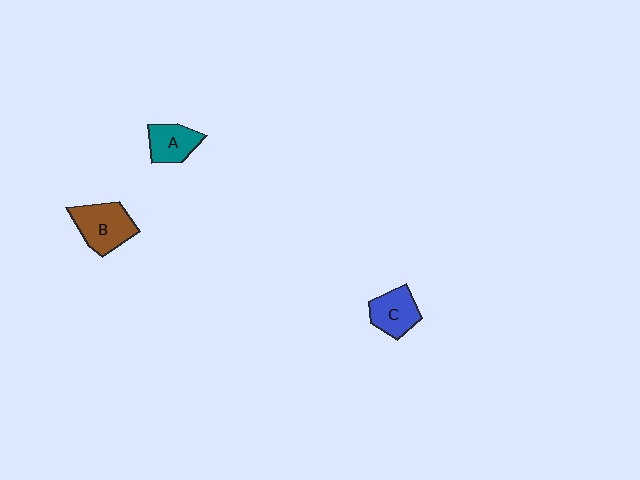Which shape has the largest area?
Shape B (brown).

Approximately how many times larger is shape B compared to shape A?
Approximately 1.4 times.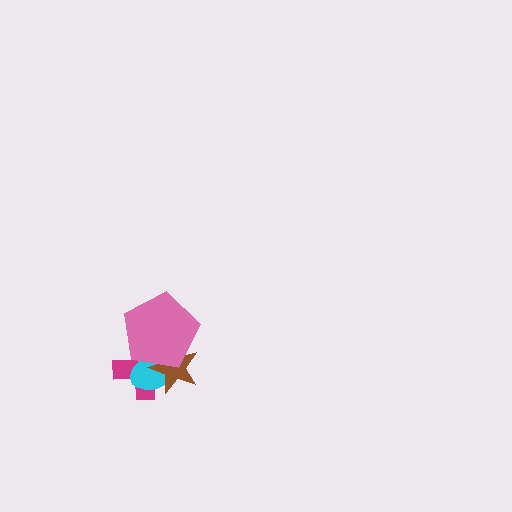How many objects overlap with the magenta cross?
3 objects overlap with the magenta cross.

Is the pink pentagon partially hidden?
No, no other shape covers it.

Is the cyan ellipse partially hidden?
Yes, it is partially covered by another shape.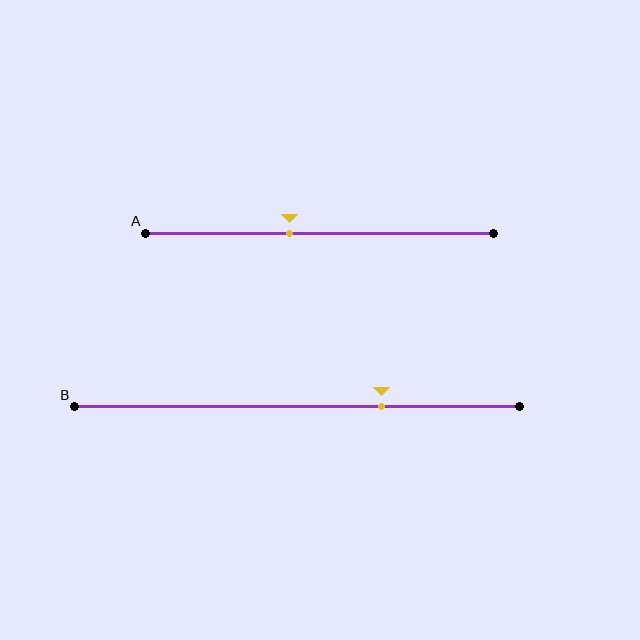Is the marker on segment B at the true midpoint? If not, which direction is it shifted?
No, the marker on segment B is shifted to the right by about 19% of the segment length.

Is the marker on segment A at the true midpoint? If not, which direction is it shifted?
No, the marker on segment A is shifted to the left by about 9% of the segment length.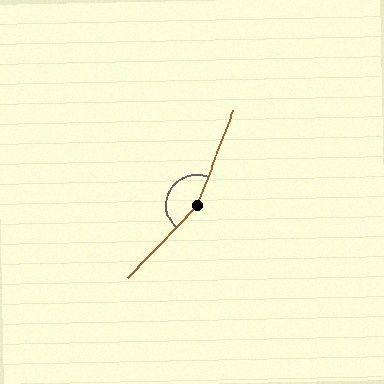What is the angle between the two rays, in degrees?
Approximately 157 degrees.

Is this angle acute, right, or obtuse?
It is obtuse.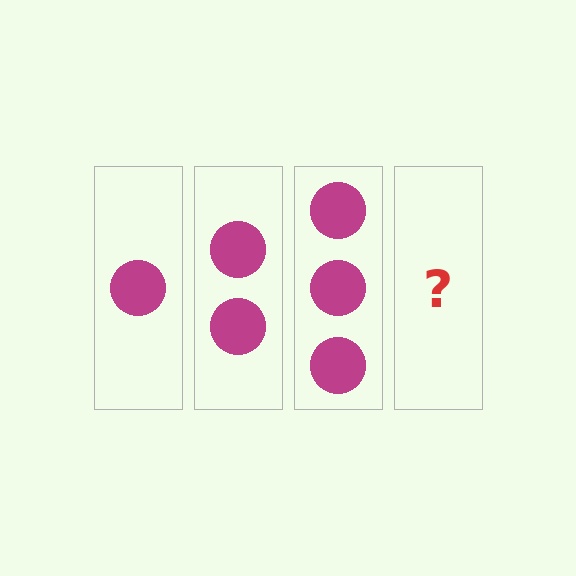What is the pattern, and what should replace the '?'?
The pattern is that each step adds one more circle. The '?' should be 4 circles.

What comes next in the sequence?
The next element should be 4 circles.